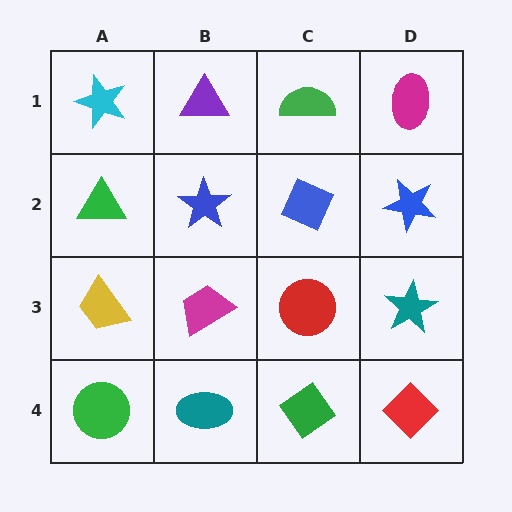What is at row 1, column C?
A green semicircle.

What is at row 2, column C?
A blue diamond.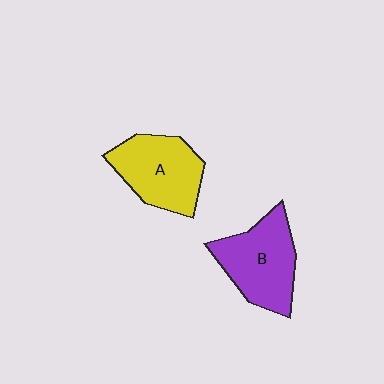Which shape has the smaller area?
Shape A (yellow).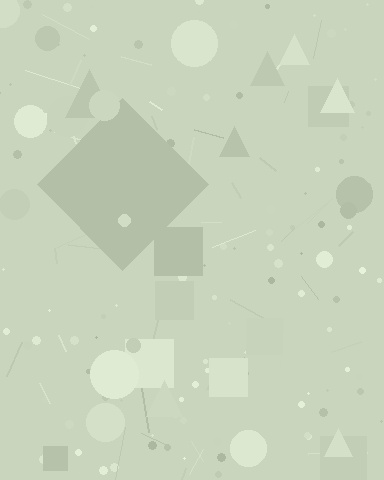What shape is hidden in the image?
A diamond is hidden in the image.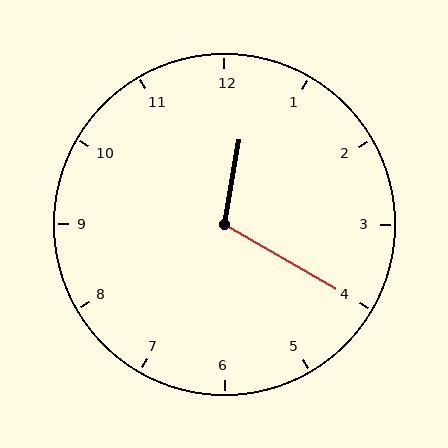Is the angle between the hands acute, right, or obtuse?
It is obtuse.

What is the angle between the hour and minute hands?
Approximately 110 degrees.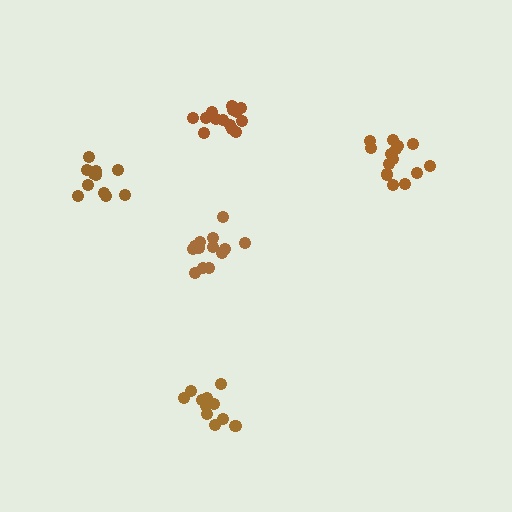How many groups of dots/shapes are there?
There are 5 groups.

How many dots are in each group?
Group 1: 11 dots, Group 2: 13 dots, Group 3: 14 dots, Group 4: 11 dots, Group 5: 14 dots (63 total).